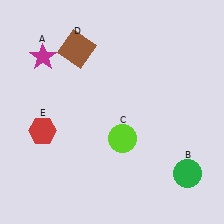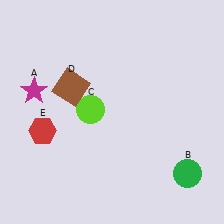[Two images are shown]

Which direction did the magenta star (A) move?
The magenta star (A) moved down.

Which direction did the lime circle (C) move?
The lime circle (C) moved left.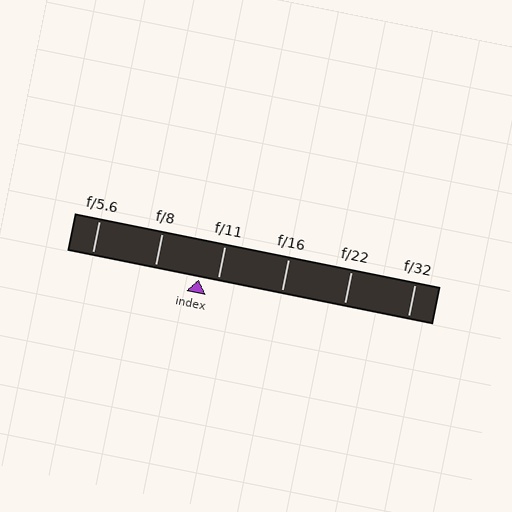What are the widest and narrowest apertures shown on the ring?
The widest aperture shown is f/5.6 and the narrowest is f/32.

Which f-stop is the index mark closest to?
The index mark is closest to f/11.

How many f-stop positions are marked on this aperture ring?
There are 6 f-stop positions marked.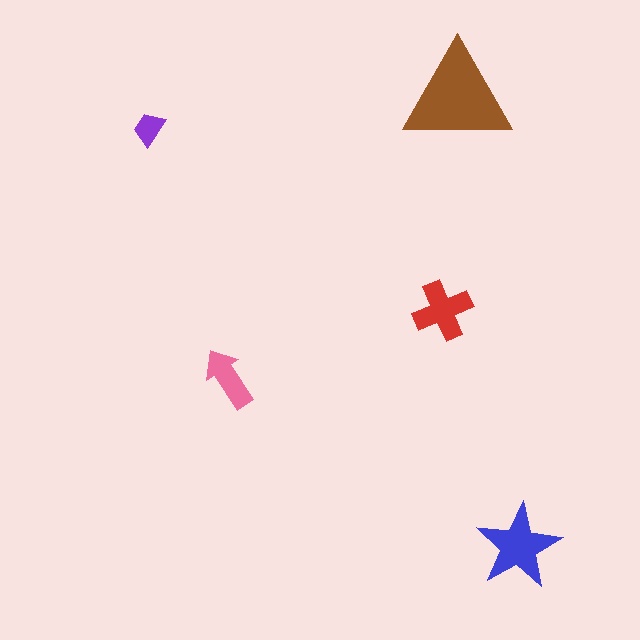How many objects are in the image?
There are 5 objects in the image.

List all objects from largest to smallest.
The brown triangle, the blue star, the red cross, the pink arrow, the purple trapezoid.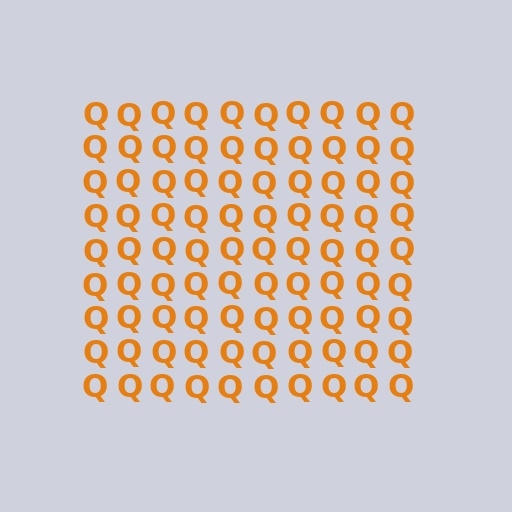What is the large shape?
The large shape is a square.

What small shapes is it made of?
It is made of small letter Q's.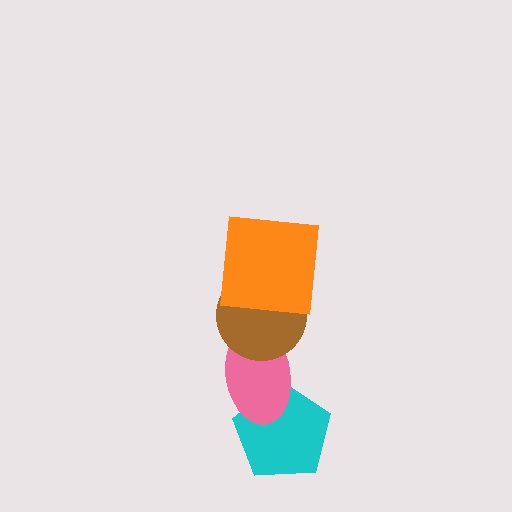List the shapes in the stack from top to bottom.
From top to bottom: the orange square, the brown circle, the pink ellipse, the cyan pentagon.